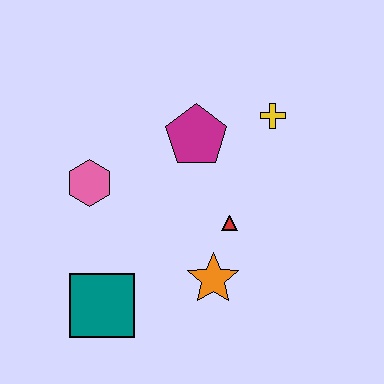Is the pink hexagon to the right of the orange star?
No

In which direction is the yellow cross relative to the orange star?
The yellow cross is above the orange star.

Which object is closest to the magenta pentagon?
The yellow cross is closest to the magenta pentagon.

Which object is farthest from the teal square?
The yellow cross is farthest from the teal square.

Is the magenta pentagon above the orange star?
Yes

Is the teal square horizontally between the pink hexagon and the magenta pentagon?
Yes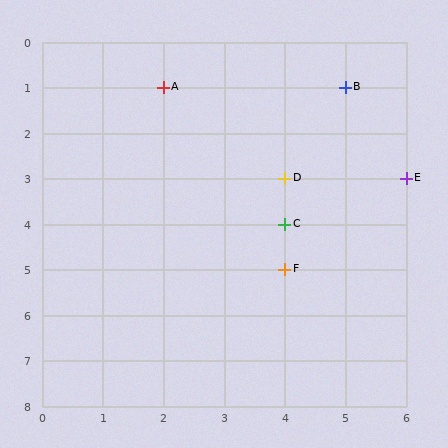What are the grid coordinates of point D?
Point D is at grid coordinates (4, 3).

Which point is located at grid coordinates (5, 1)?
Point B is at (5, 1).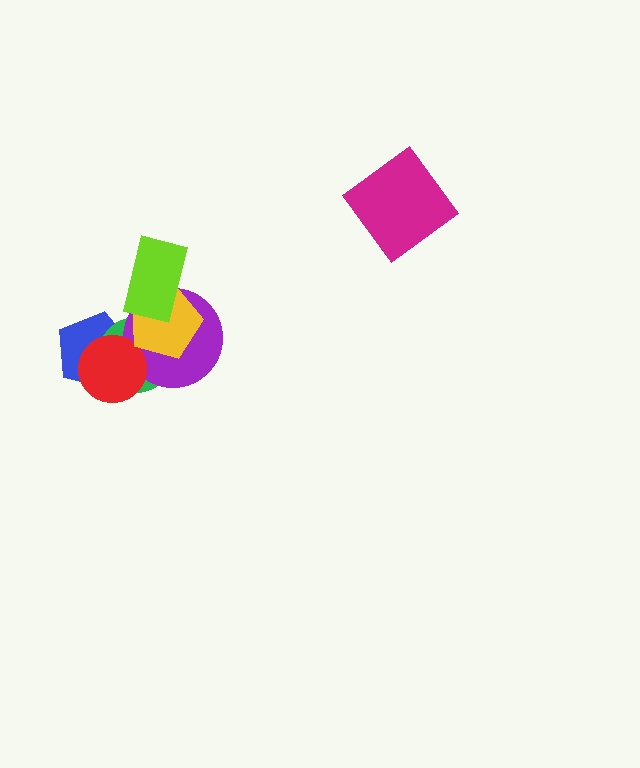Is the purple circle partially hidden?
Yes, it is partially covered by another shape.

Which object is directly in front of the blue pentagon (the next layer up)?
The green circle is directly in front of the blue pentagon.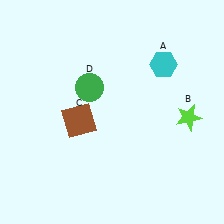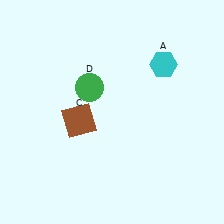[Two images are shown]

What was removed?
The lime star (B) was removed in Image 2.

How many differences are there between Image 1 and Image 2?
There is 1 difference between the two images.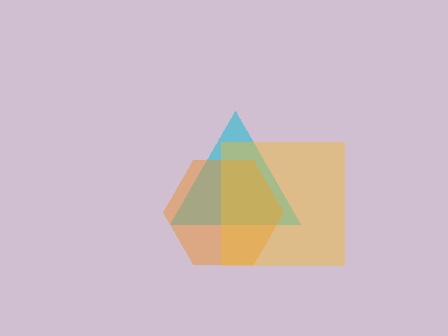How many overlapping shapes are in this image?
There are 3 overlapping shapes in the image.